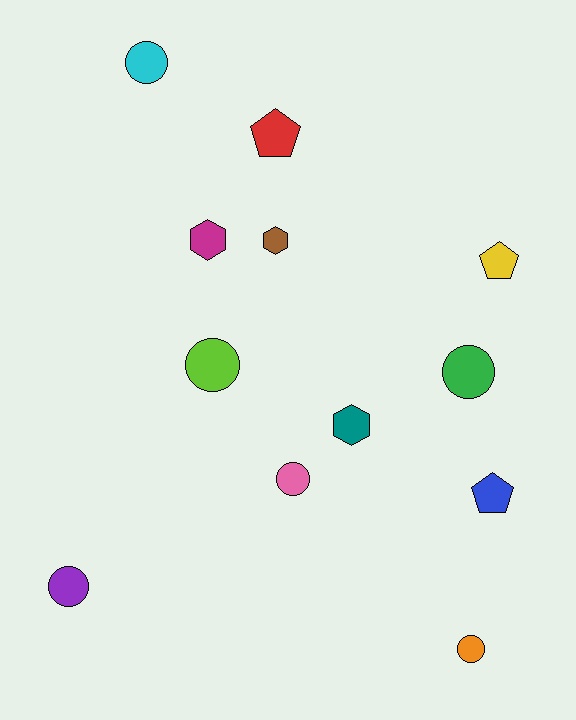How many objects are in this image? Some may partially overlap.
There are 12 objects.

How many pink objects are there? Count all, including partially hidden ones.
There is 1 pink object.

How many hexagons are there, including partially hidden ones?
There are 3 hexagons.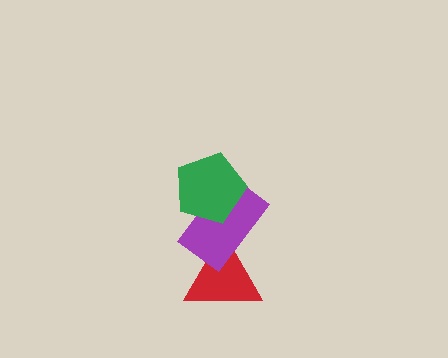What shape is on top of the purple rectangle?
The green pentagon is on top of the purple rectangle.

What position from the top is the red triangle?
The red triangle is 3rd from the top.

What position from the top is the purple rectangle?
The purple rectangle is 2nd from the top.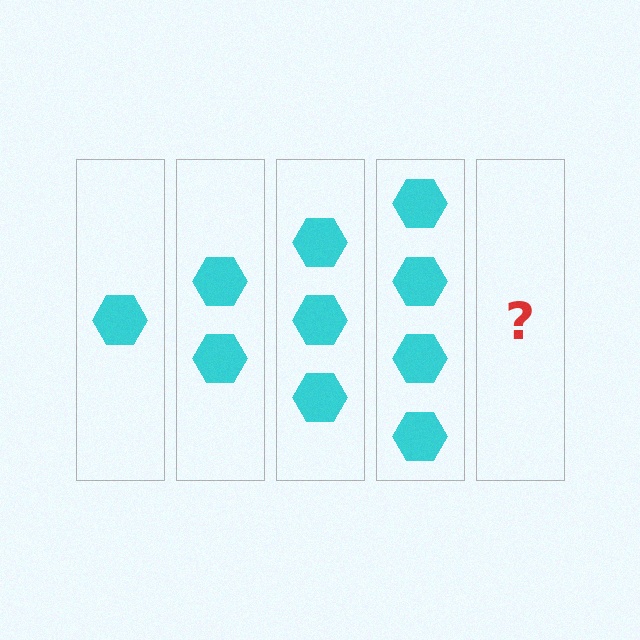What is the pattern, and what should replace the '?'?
The pattern is that each step adds one more hexagon. The '?' should be 5 hexagons.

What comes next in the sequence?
The next element should be 5 hexagons.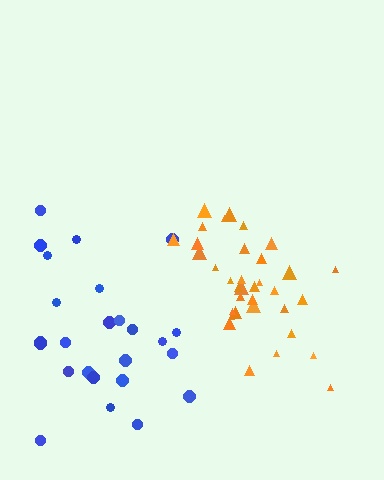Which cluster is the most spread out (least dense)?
Blue.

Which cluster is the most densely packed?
Orange.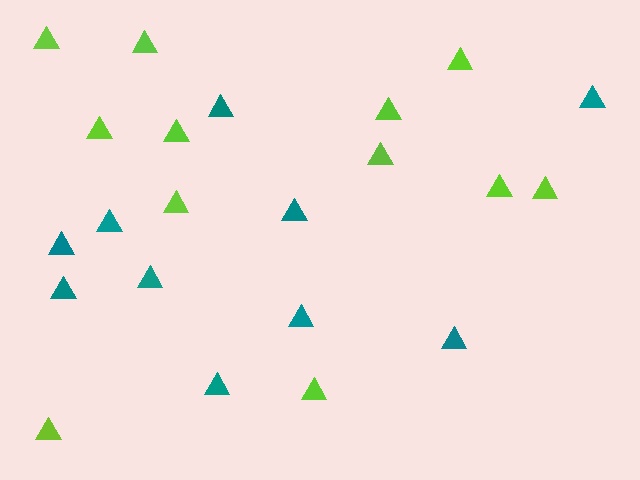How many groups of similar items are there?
There are 2 groups: one group of lime triangles (12) and one group of teal triangles (10).